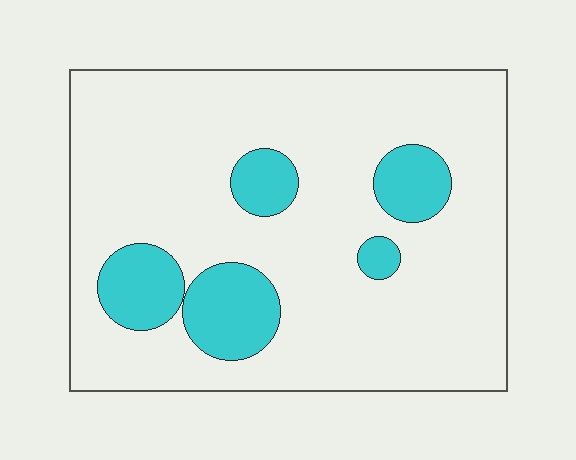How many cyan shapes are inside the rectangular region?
5.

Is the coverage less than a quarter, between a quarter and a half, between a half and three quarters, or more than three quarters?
Less than a quarter.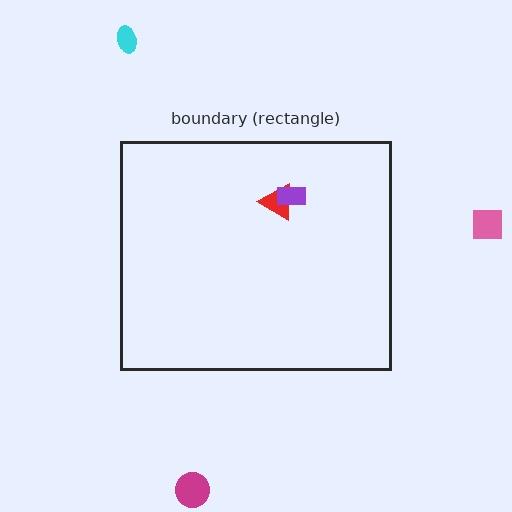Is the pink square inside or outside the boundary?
Outside.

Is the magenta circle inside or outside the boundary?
Outside.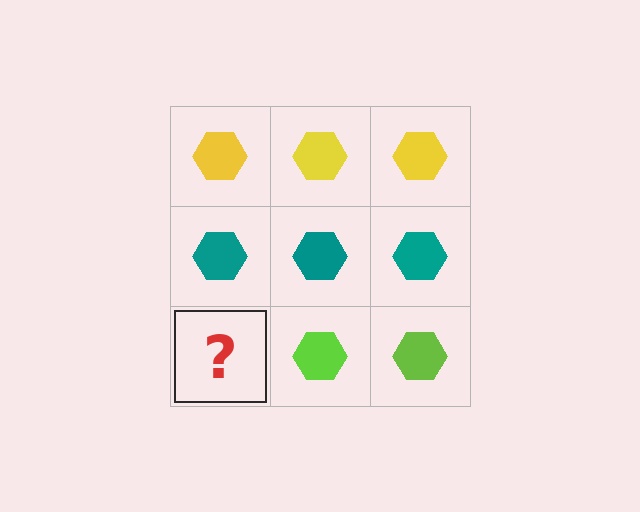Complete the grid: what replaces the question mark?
The question mark should be replaced with a lime hexagon.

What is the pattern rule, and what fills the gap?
The rule is that each row has a consistent color. The gap should be filled with a lime hexagon.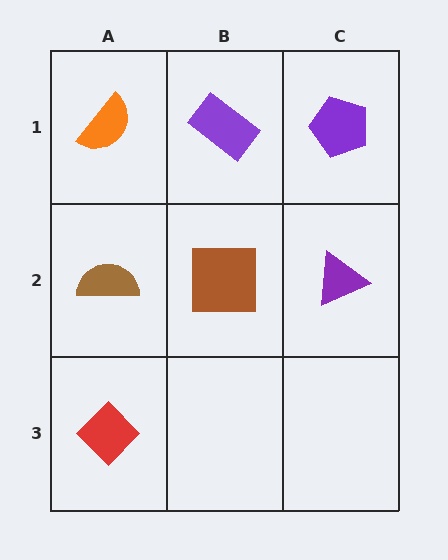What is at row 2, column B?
A brown square.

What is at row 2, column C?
A purple triangle.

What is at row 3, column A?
A red diamond.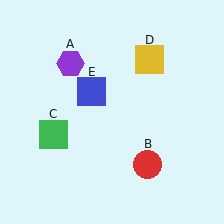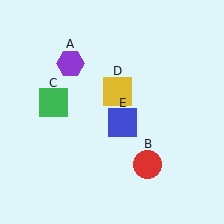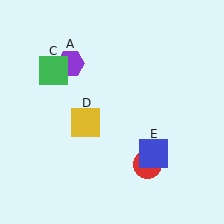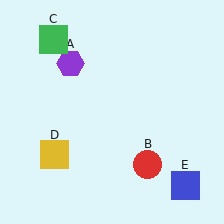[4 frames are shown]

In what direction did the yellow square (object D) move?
The yellow square (object D) moved down and to the left.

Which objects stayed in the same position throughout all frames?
Purple hexagon (object A) and red circle (object B) remained stationary.